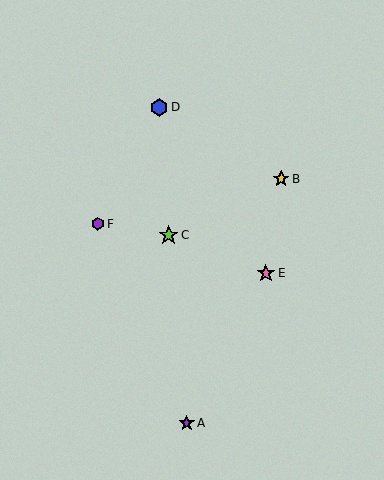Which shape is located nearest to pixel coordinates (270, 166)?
The yellow star (labeled B) at (281, 179) is nearest to that location.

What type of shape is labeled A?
Shape A is a purple star.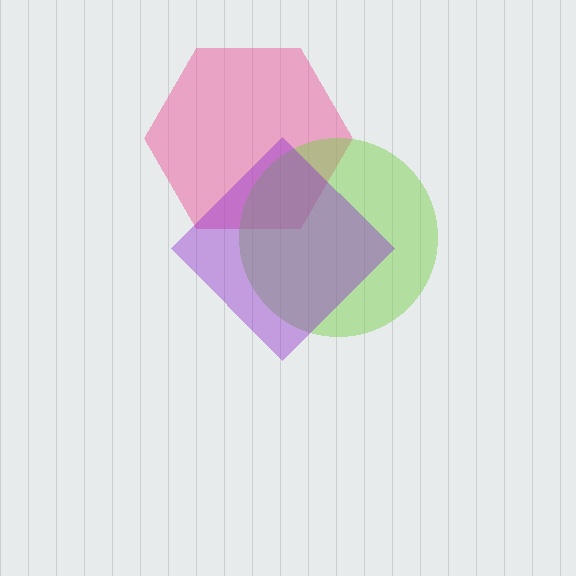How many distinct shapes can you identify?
There are 3 distinct shapes: a pink hexagon, a lime circle, a purple diamond.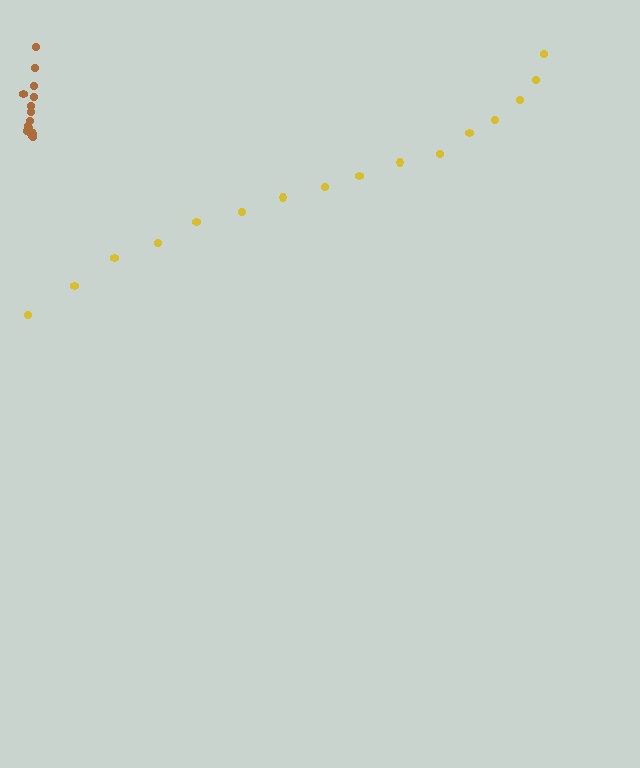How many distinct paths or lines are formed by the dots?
There are 2 distinct paths.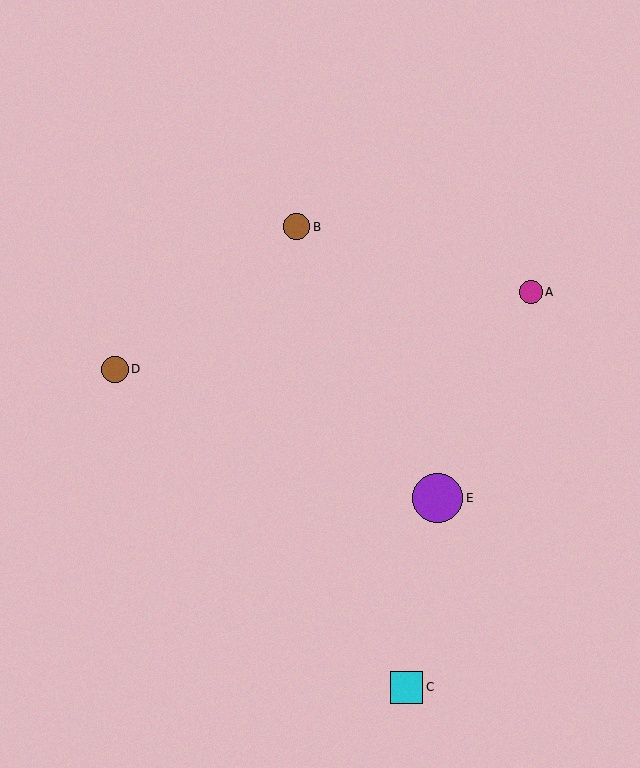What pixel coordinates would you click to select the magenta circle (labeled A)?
Click at (531, 292) to select the magenta circle A.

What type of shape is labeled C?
Shape C is a cyan square.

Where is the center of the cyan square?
The center of the cyan square is at (407, 687).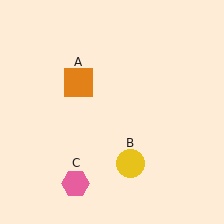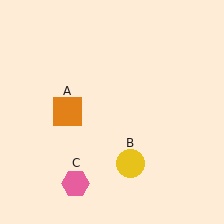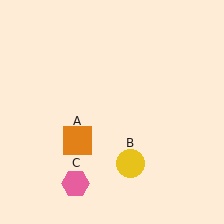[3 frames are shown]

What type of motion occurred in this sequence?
The orange square (object A) rotated counterclockwise around the center of the scene.